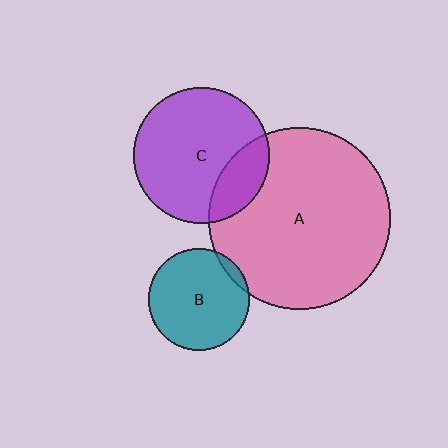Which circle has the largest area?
Circle A (pink).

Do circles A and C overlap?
Yes.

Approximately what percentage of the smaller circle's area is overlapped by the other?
Approximately 20%.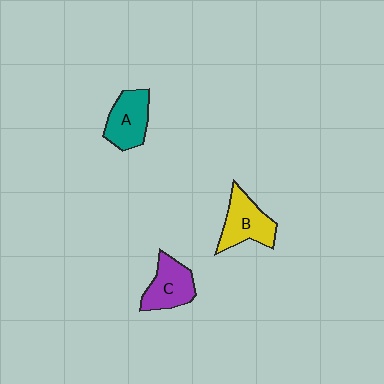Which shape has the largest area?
Shape B (yellow).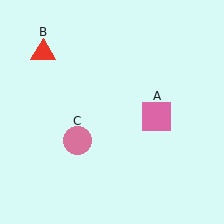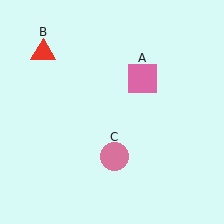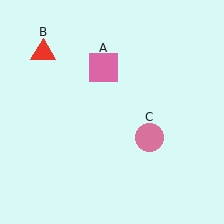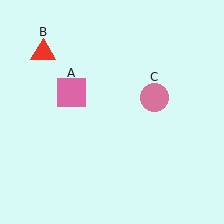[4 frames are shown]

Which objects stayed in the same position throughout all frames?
Red triangle (object B) remained stationary.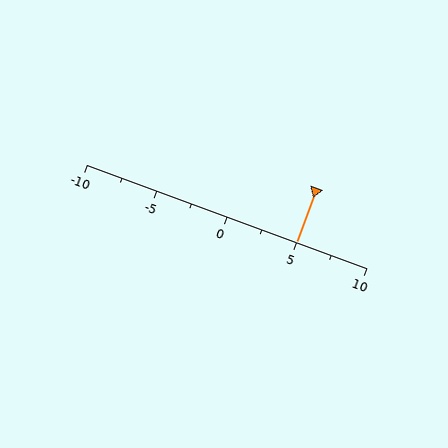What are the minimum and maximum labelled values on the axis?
The axis runs from -10 to 10.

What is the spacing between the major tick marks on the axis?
The major ticks are spaced 5 apart.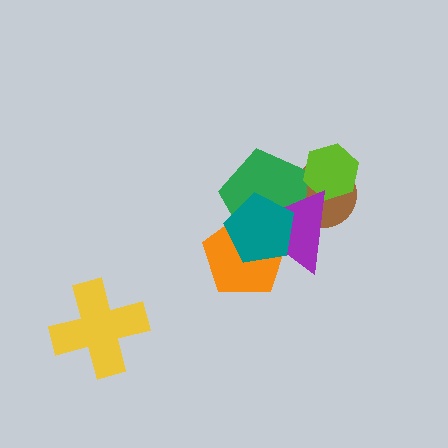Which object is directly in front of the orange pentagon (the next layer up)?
The purple triangle is directly in front of the orange pentagon.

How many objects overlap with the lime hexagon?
3 objects overlap with the lime hexagon.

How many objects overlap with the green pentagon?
5 objects overlap with the green pentagon.